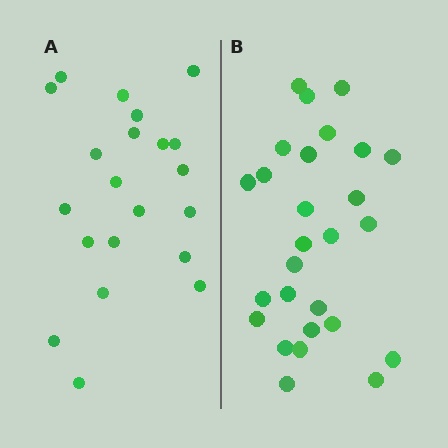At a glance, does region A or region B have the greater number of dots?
Region B (the right region) has more dots.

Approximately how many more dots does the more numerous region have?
Region B has about 6 more dots than region A.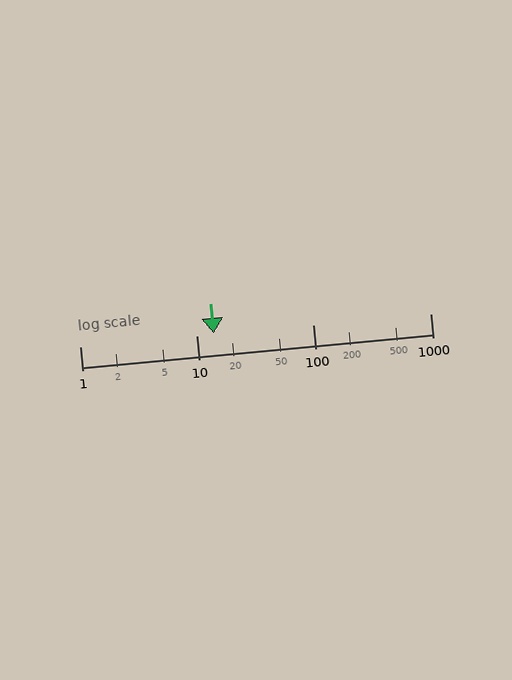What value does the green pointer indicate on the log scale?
The pointer indicates approximately 14.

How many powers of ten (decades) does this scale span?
The scale spans 3 decades, from 1 to 1000.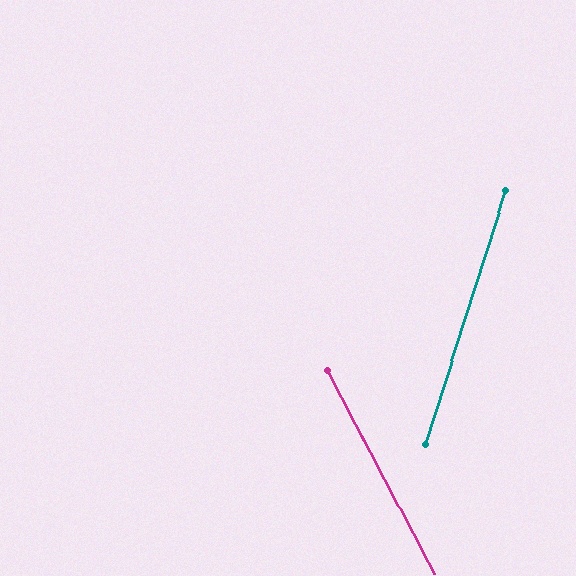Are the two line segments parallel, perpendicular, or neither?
Neither parallel nor perpendicular — they differ by about 45°.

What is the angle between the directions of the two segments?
Approximately 45 degrees.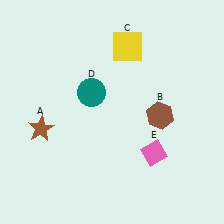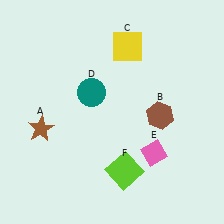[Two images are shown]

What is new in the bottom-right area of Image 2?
A lime square (F) was added in the bottom-right area of Image 2.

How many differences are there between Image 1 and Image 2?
There is 1 difference between the two images.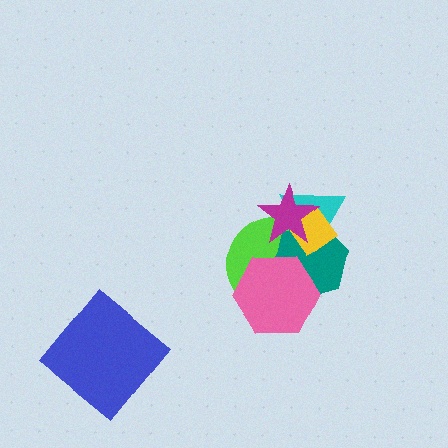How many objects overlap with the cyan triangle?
4 objects overlap with the cyan triangle.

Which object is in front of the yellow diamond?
The magenta star is in front of the yellow diamond.